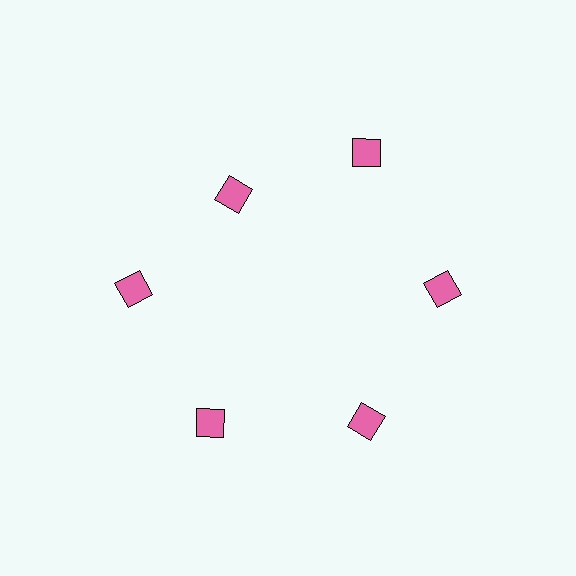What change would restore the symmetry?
The symmetry would be restored by moving it outward, back onto the ring so that all 6 squares sit at equal angles and equal distance from the center.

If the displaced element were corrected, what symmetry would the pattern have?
It would have 6-fold rotational symmetry — the pattern would map onto itself every 60 degrees.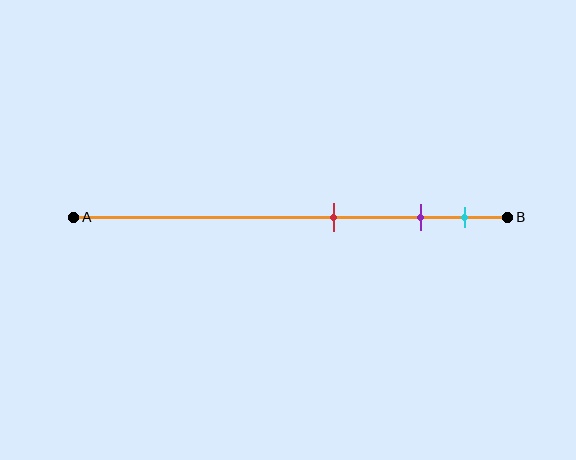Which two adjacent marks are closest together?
The purple and cyan marks are the closest adjacent pair.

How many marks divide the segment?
There are 3 marks dividing the segment.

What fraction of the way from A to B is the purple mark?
The purple mark is approximately 80% (0.8) of the way from A to B.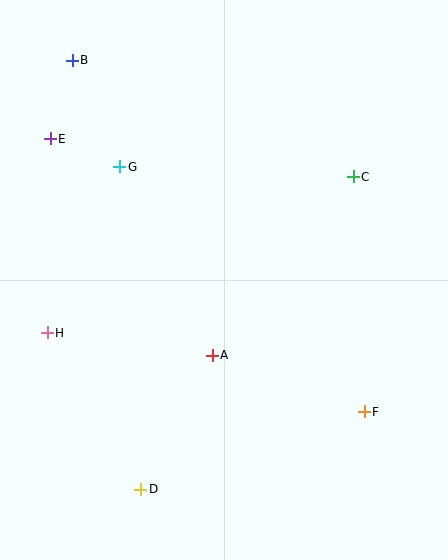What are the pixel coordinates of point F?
Point F is at (364, 412).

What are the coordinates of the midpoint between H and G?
The midpoint between H and G is at (83, 250).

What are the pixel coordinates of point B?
Point B is at (72, 60).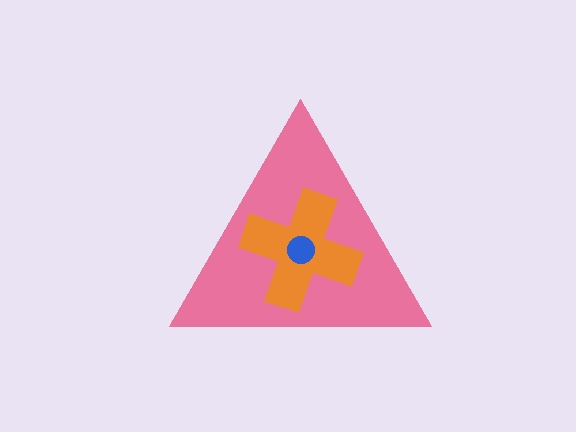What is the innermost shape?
The blue circle.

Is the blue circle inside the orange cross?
Yes.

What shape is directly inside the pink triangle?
The orange cross.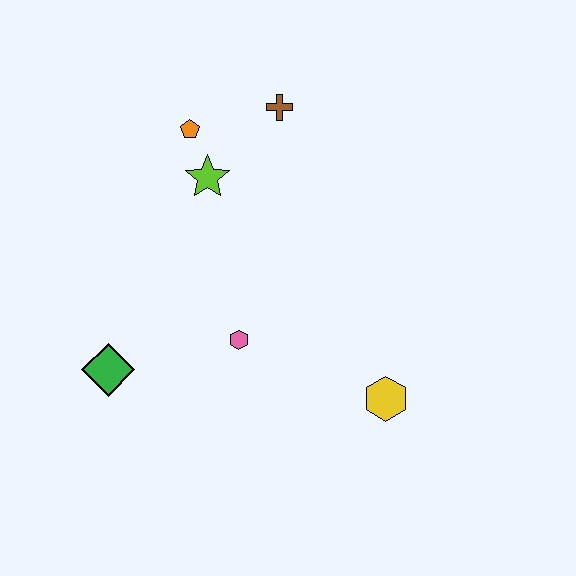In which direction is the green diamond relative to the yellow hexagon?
The green diamond is to the left of the yellow hexagon.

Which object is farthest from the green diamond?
The brown cross is farthest from the green diamond.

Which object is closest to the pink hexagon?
The green diamond is closest to the pink hexagon.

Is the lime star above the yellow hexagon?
Yes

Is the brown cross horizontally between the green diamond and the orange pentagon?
No